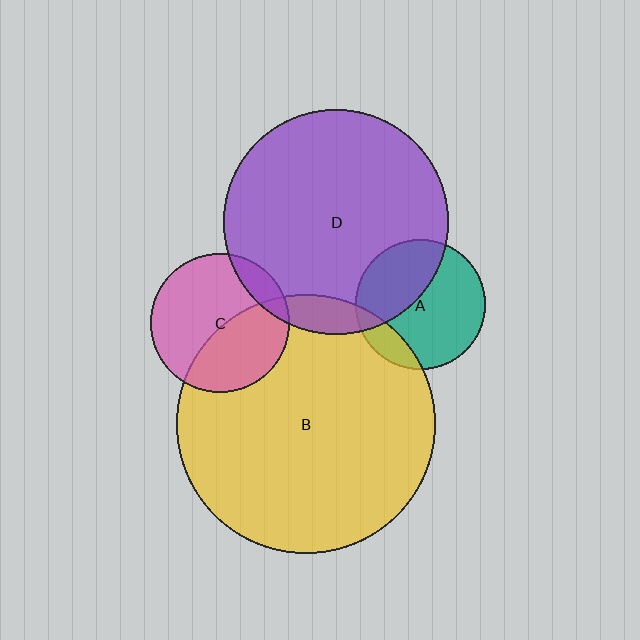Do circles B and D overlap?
Yes.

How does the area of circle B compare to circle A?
Approximately 4.0 times.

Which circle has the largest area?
Circle B (yellow).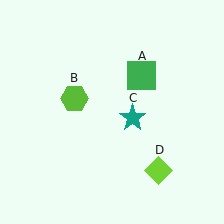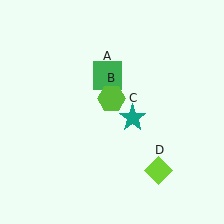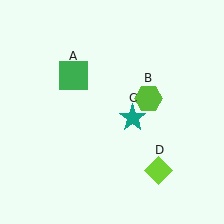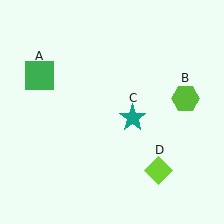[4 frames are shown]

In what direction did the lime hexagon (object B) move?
The lime hexagon (object B) moved right.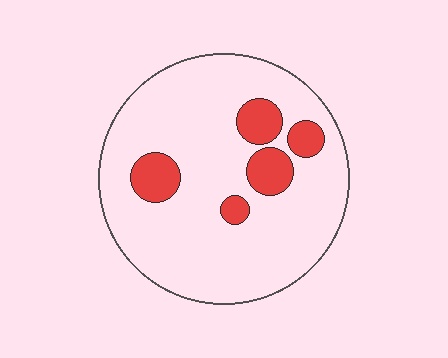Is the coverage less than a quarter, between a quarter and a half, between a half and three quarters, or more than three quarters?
Less than a quarter.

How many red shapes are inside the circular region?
5.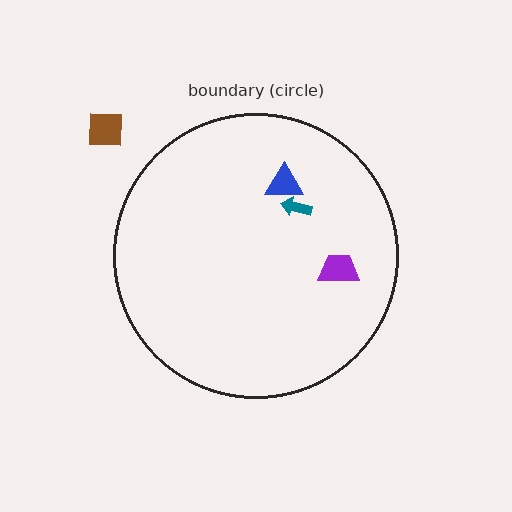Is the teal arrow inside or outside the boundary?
Inside.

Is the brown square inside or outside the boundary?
Outside.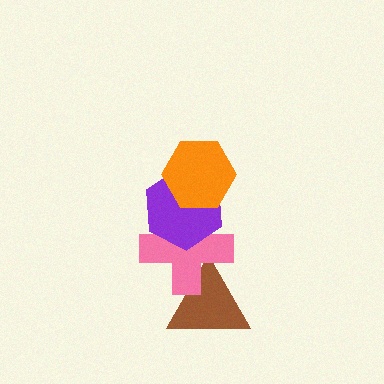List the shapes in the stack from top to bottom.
From top to bottom: the orange hexagon, the purple hexagon, the pink cross, the brown triangle.